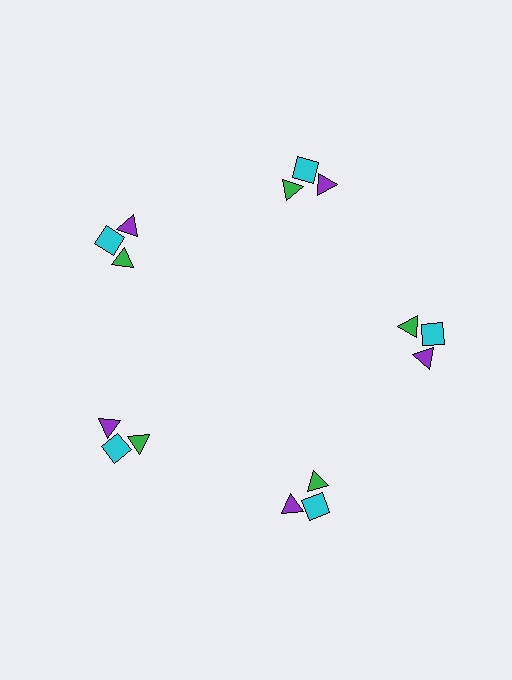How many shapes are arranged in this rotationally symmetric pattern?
There are 15 shapes, arranged in 5 groups of 3.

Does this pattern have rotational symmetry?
Yes, this pattern has 5-fold rotational symmetry. It looks the same after rotating 72 degrees around the center.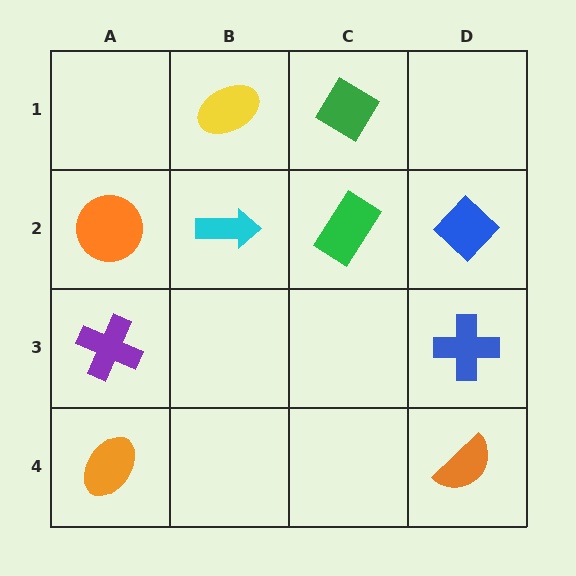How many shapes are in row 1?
2 shapes.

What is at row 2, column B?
A cyan arrow.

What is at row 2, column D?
A blue diamond.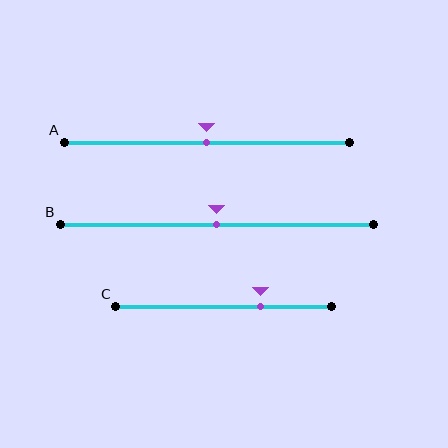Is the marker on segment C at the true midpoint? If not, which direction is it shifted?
No, the marker on segment C is shifted to the right by about 17% of the segment length.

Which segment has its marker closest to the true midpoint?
Segment A has its marker closest to the true midpoint.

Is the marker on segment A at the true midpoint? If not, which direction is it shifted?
Yes, the marker on segment A is at the true midpoint.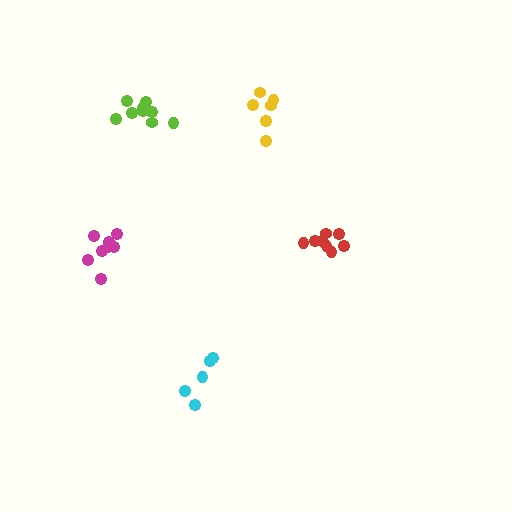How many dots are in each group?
Group 1: 8 dots, Group 2: 8 dots, Group 3: 6 dots, Group 4: 9 dots, Group 5: 5 dots (36 total).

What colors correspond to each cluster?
The clusters are colored: magenta, red, yellow, lime, cyan.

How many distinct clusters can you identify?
There are 5 distinct clusters.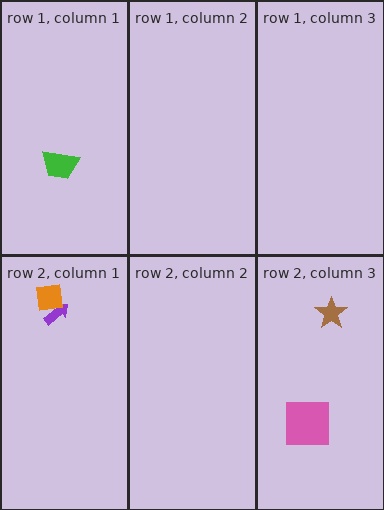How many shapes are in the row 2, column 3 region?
2.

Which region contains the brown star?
The row 2, column 3 region.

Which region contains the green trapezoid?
The row 1, column 1 region.